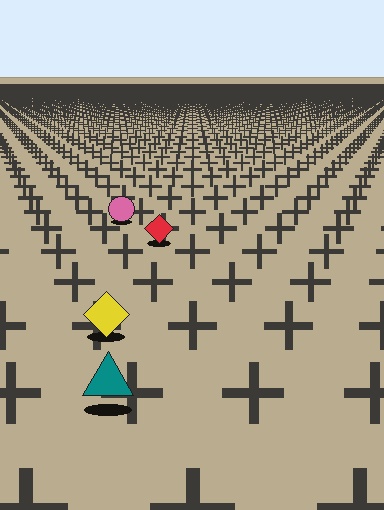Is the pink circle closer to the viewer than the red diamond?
No. The red diamond is closer — you can tell from the texture gradient: the ground texture is coarser near it.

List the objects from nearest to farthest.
From nearest to farthest: the teal triangle, the yellow diamond, the red diamond, the pink circle.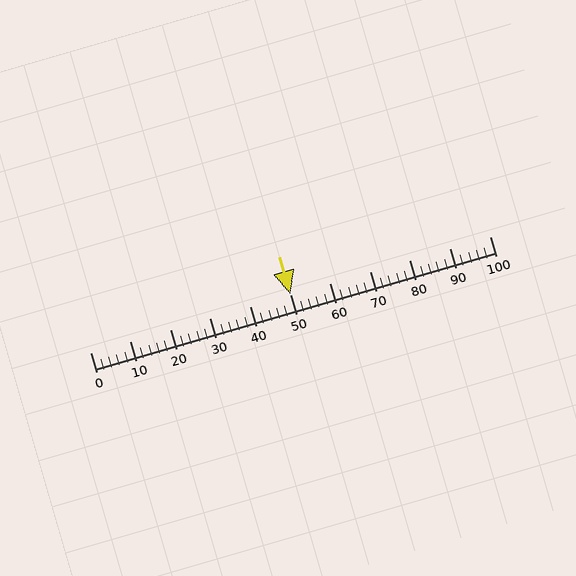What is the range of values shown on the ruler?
The ruler shows values from 0 to 100.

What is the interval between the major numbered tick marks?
The major tick marks are spaced 10 units apart.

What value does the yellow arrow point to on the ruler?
The yellow arrow points to approximately 50.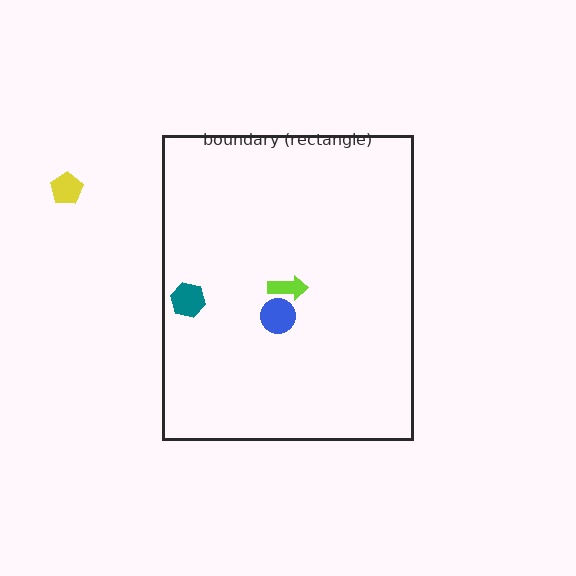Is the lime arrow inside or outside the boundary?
Inside.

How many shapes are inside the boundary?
3 inside, 1 outside.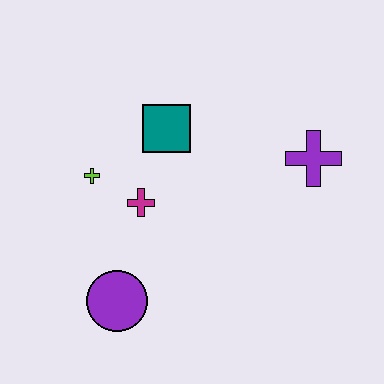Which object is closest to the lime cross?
The magenta cross is closest to the lime cross.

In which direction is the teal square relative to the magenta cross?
The teal square is above the magenta cross.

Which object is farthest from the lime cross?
The purple cross is farthest from the lime cross.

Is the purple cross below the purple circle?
No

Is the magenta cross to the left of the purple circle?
No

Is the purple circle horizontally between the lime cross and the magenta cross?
Yes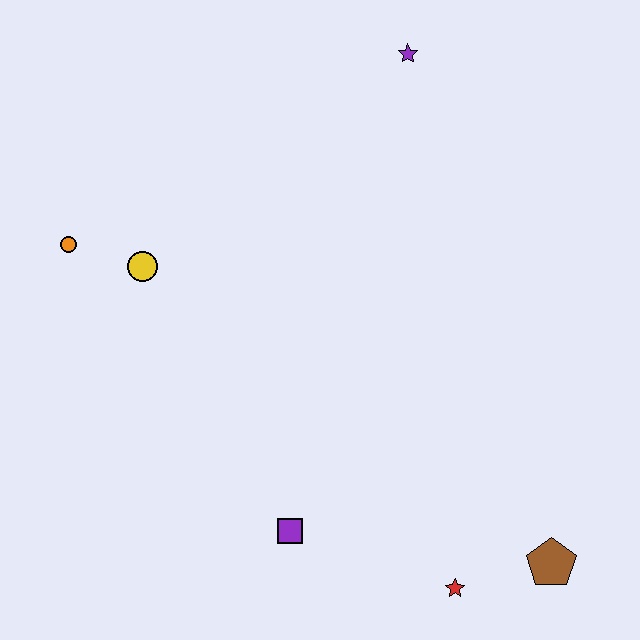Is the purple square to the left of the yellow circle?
No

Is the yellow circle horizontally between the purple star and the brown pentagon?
No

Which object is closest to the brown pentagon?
The red star is closest to the brown pentagon.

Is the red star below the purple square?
Yes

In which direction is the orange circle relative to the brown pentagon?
The orange circle is to the left of the brown pentagon.